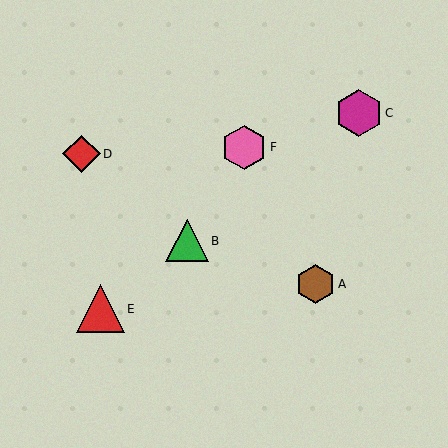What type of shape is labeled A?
Shape A is a brown hexagon.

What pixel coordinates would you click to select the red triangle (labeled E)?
Click at (100, 309) to select the red triangle E.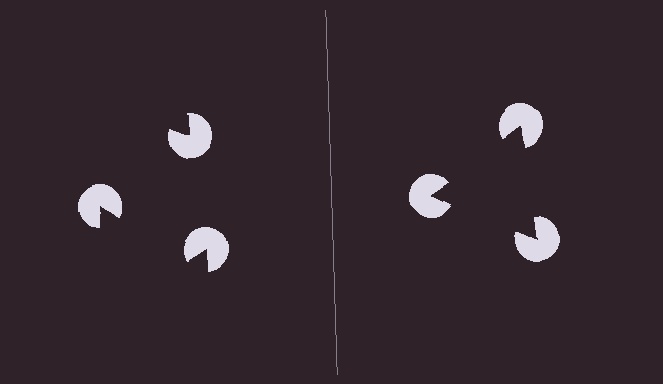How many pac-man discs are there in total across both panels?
6 — 3 on each side.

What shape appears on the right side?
An illusory triangle.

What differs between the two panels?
The pac-man discs are positioned identically on both sides; only the wedge orientations differ. On the right they align to a triangle; on the left they are misaligned.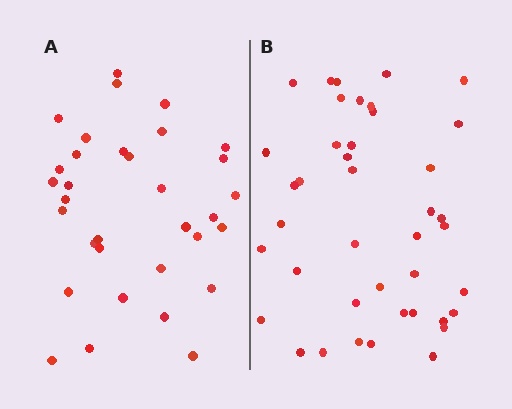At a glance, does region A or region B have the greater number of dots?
Region B (the right region) has more dots.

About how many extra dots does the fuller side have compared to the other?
Region B has roughly 8 or so more dots than region A.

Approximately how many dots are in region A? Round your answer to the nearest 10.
About 30 dots. (The exact count is 33, which rounds to 30.)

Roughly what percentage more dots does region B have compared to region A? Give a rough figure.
About 25% more.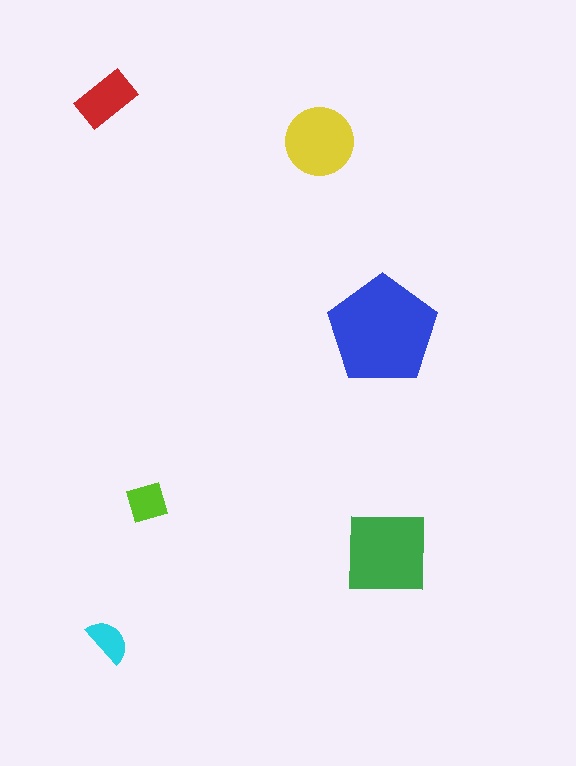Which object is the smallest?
The cyan semicircle.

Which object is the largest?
The blue pentagon.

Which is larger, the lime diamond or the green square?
The green square.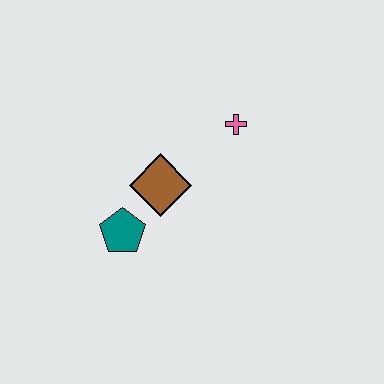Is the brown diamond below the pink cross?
Yes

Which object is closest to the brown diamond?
The teal pentagon is closest to the brown diamond.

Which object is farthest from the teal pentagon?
The pink cross is farthest from the teal pentagon.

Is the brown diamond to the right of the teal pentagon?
Yes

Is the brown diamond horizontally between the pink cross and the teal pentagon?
Yes